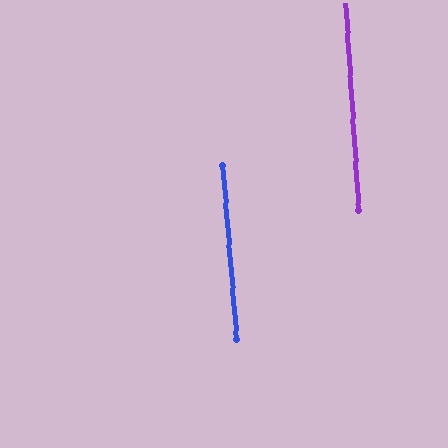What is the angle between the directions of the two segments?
Approximately 1 degree.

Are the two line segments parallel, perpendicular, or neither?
Parallel — their directions differ by only 1.1°.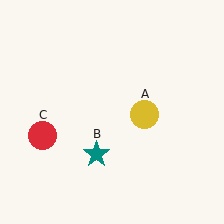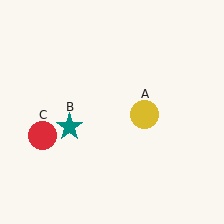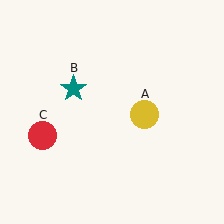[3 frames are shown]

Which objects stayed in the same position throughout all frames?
Yellow circle (object A) and red circle (object C) remained stationary.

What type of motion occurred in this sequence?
The teal star (object B) rotated clockwise around the center of the scene.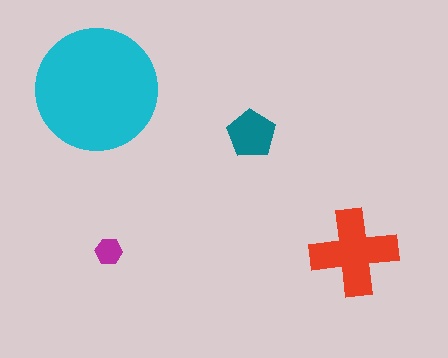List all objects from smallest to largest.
The magenta hexagon, the teal pentagon, the red cross, the cyan circle.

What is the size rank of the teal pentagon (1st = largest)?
3rd.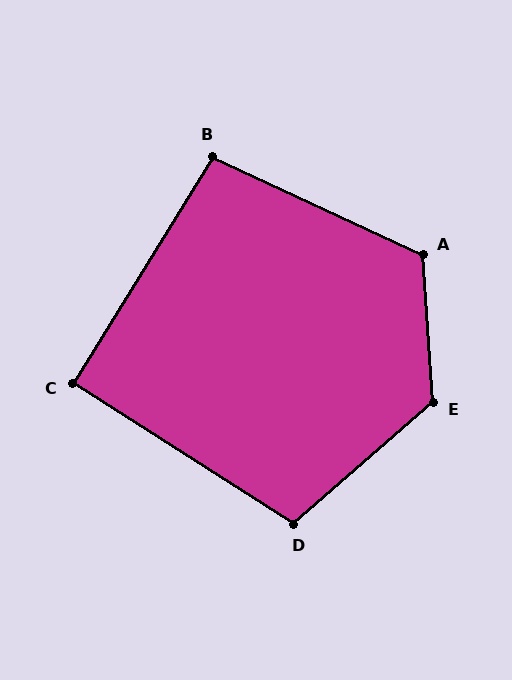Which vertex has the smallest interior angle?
C, at approximately 91 degrees.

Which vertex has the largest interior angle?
E, at approximately 127 degrees.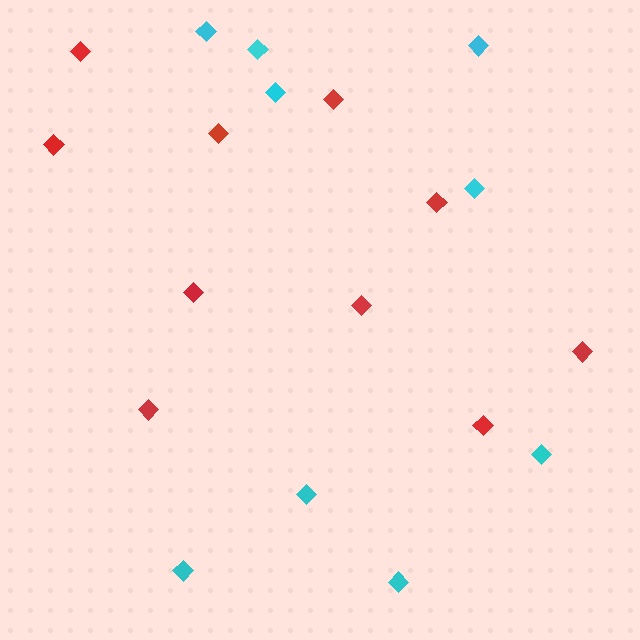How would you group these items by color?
There are 2 groups: one group of red diamonds (10) and one group of cyan diamonds (9).